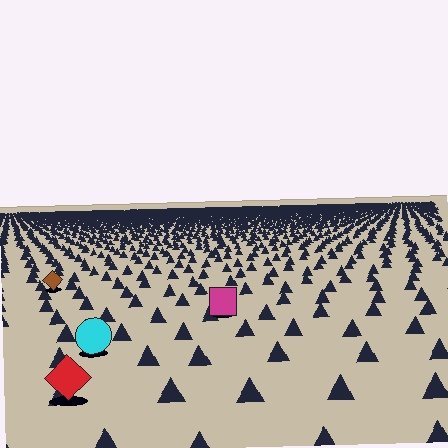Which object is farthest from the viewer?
The brown diamond is farthest from the viewer. It appears smaller and the ground texture around it is denser.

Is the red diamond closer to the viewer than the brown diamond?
Yes. The red diamond is closer — you can tell from the texture gradient: the ground texture is coarser near it.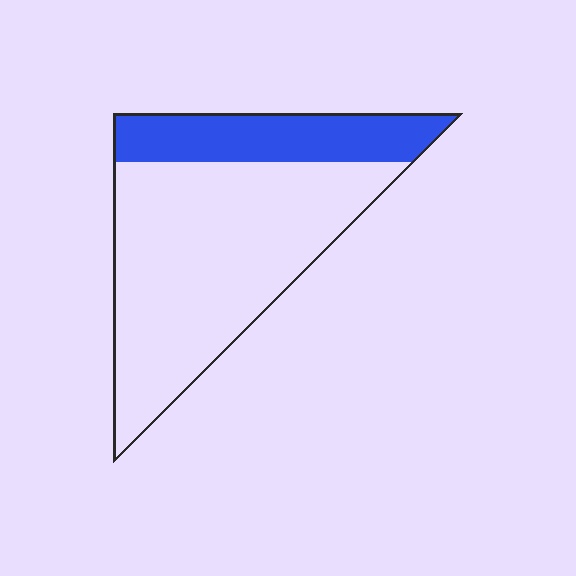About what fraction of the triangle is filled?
About one quarter (1/4).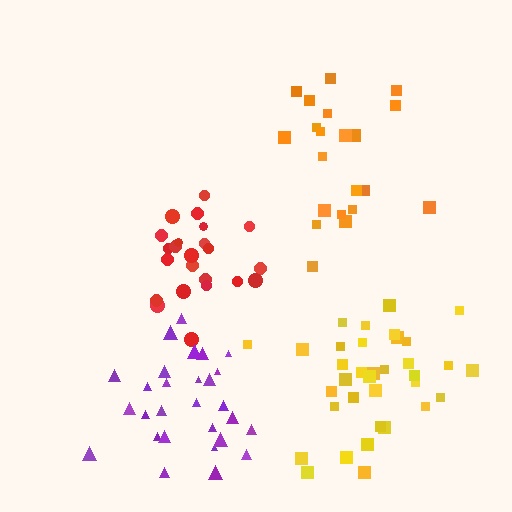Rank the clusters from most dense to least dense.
purple, yellow, red, orange.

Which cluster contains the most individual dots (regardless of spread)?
Yellow (35).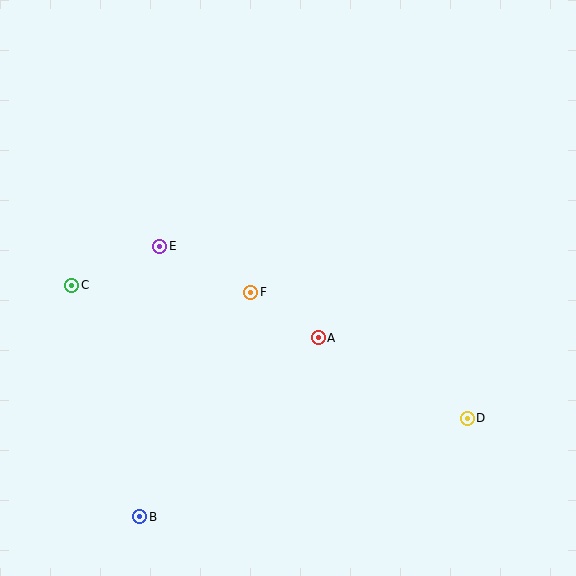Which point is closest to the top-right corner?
Point A is closest to the top-right corner.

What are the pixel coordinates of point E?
Point E is at (160, 246).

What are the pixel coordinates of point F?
Point F is at (251, 292).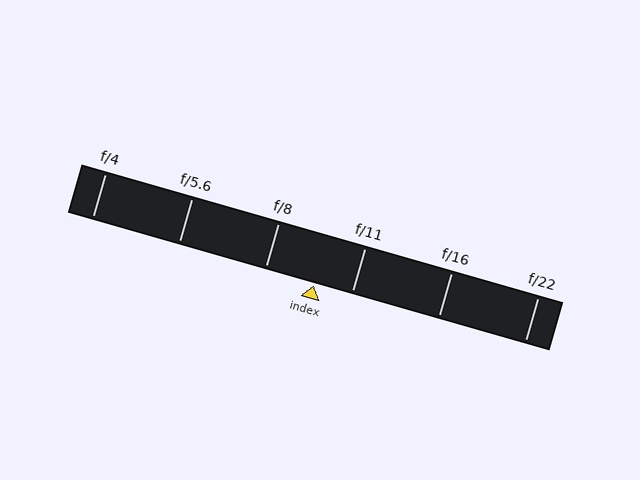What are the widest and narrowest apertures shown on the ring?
The widest aperture shown is f/4 and the narrowest is f/22.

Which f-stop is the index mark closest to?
The index mark is closest to f/11.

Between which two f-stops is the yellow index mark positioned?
The index mark is between f/8 and f/11.